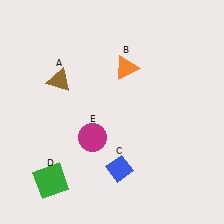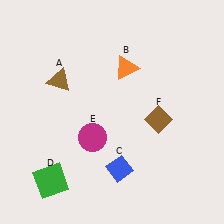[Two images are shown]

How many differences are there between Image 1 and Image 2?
There is 1 difference between the two images.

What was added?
A brown diamond (F) was added in Image 2.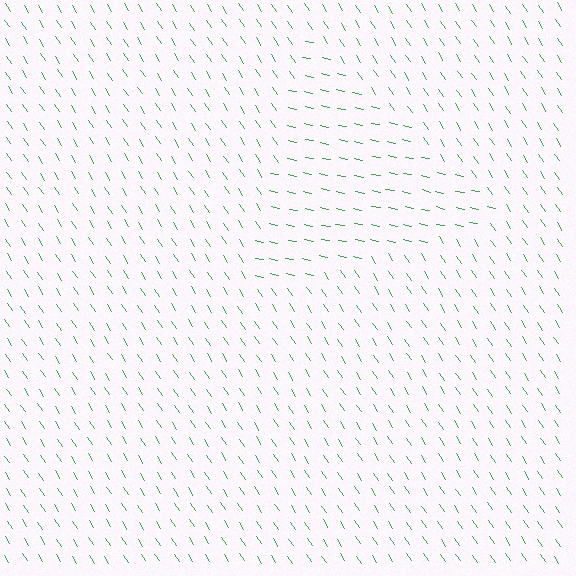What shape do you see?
I see a triangle.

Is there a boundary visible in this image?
Yes, there is a texture boundary formed by a change in line orientation.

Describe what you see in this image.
The image is filled with small green line segments. A triangle region in the image has lines oriented differently from the surrounding lines, creating a visible texture boundary.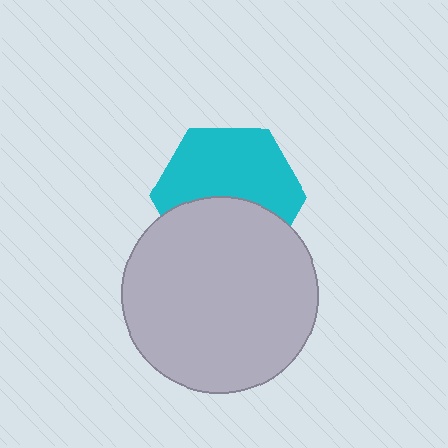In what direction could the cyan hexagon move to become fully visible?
The cyan hexagon could move up. That would shift it out from behind the light gray circle entirely.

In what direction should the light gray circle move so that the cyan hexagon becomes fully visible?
The light gray circle should move down. That is the shortest direction to clear the overlap and leave the cyan hexagon fully visible.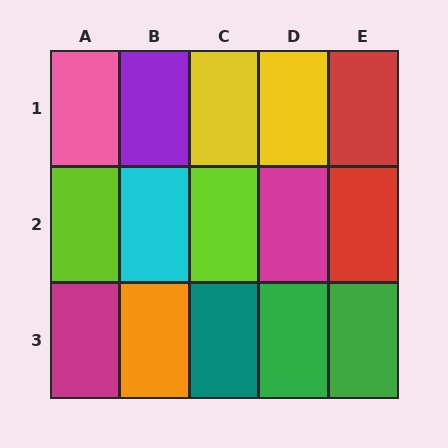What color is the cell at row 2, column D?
Magenta.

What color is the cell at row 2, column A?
Lime.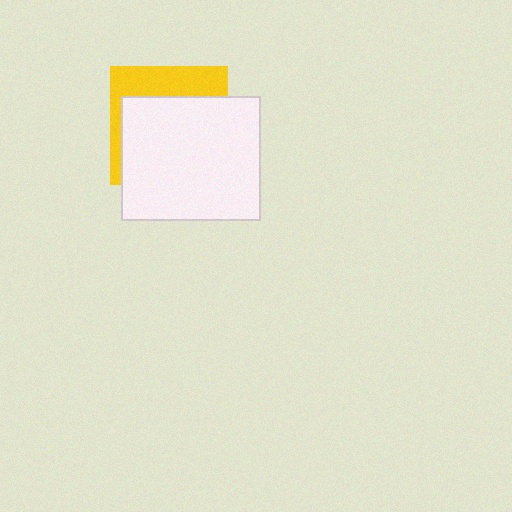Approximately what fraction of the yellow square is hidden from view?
Roughly 67% of the yellow square is hidden behind the white rectangle.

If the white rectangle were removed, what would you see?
You would see the complete yellow square.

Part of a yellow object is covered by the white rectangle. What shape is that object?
It is a square.